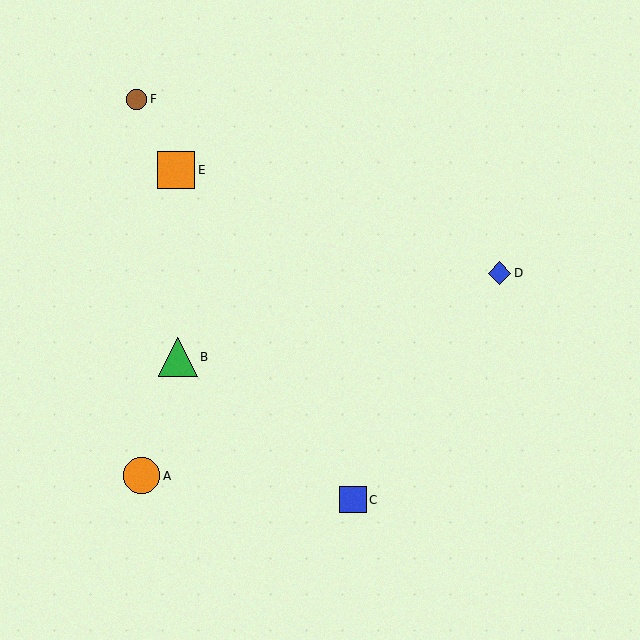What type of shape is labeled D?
Shape D is a blue diamond.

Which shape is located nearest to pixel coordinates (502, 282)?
The blue diamond (labeled D) at (499, 273) is nearest to that location.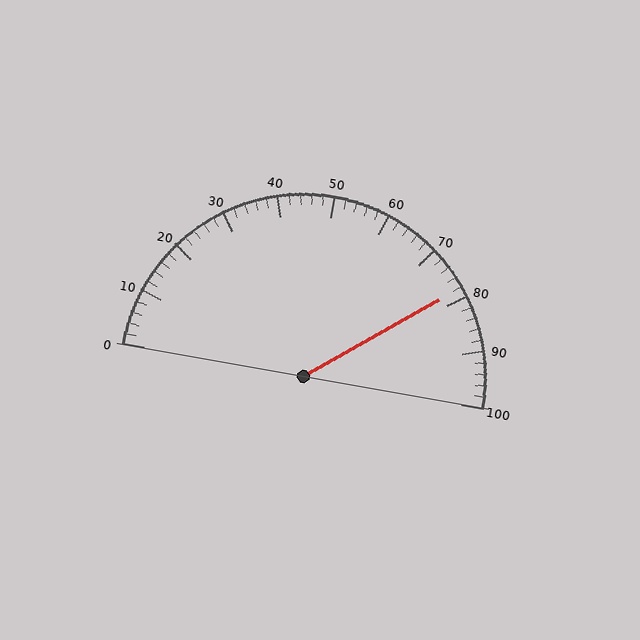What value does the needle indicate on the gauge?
The needle indicates approximately 78.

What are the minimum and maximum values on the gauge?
The gauge ranges from 0 to 100.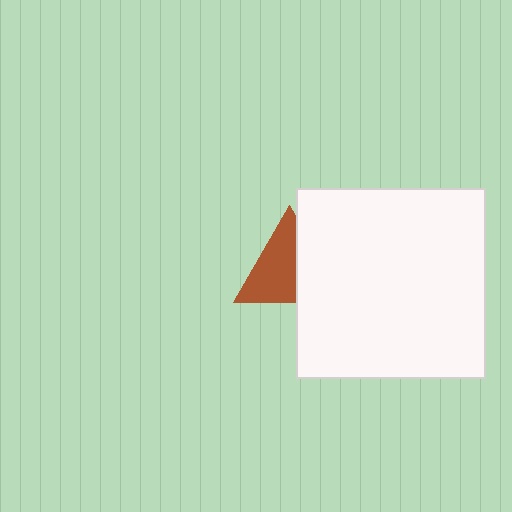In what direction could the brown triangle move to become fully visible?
The brown triangle could move left. That would shift it out from behind the white square entirely.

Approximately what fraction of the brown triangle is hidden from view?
Roughly 41% of the brown triangle is hidden behind the white square.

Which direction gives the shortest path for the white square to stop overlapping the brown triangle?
Moving right gives the shortest separation.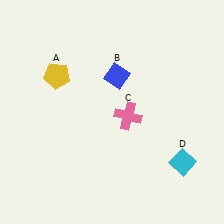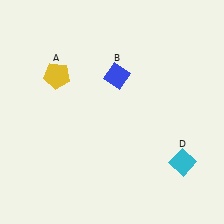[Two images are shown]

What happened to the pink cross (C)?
The pink cross (C) was removed in Image 2. It was in the bottom-right area of Image 1.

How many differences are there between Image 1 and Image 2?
There is 1 difference between the two images.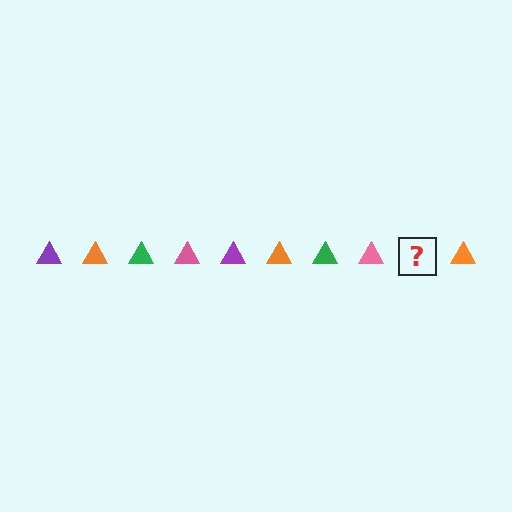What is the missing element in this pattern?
The missing element is a purple triangle.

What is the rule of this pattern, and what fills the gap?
The rule is that the pattern cycles through purple, orange, green, pink triangles. The gap should be filled with a purple triangle.